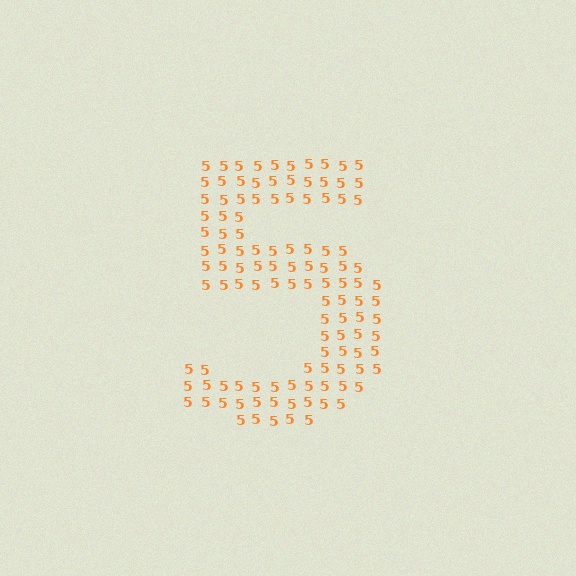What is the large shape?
The large shape is the digit 5.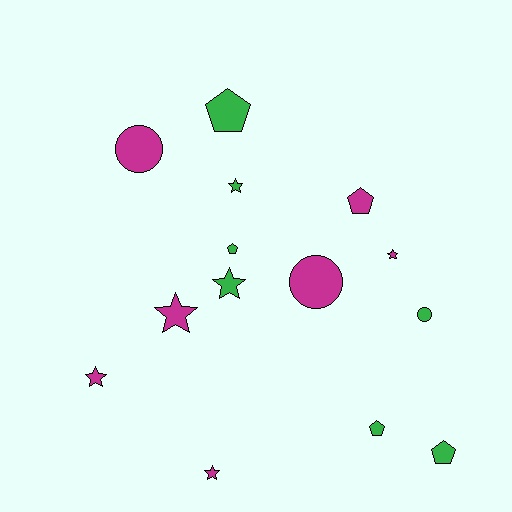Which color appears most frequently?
Magenta, with 7 objects.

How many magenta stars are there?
There are 4 magenta stars.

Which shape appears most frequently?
Star, with 6 objects.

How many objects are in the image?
There are 14 objects.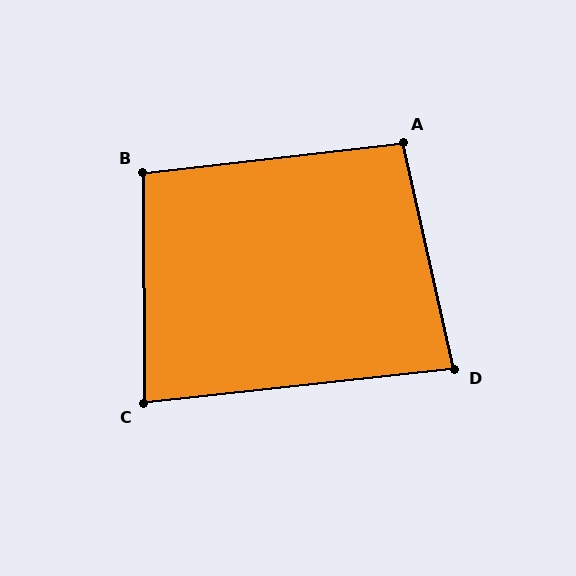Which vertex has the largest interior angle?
B, at approximately 96 degrees.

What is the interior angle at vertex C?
Approximately 84 degrees (acute).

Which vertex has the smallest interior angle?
D, at approximately 84 degrees.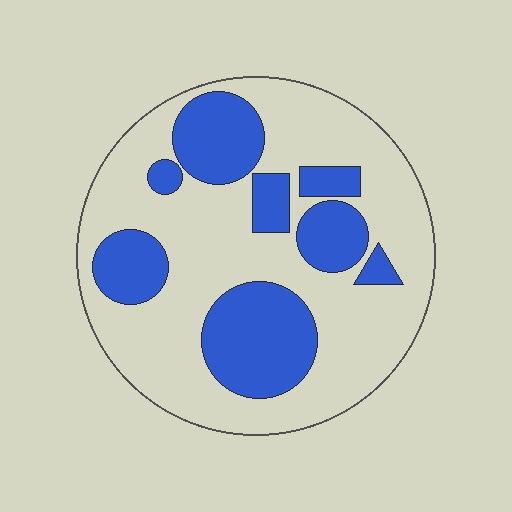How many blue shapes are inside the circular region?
8.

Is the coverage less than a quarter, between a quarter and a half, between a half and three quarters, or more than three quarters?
Between a quarter and a half.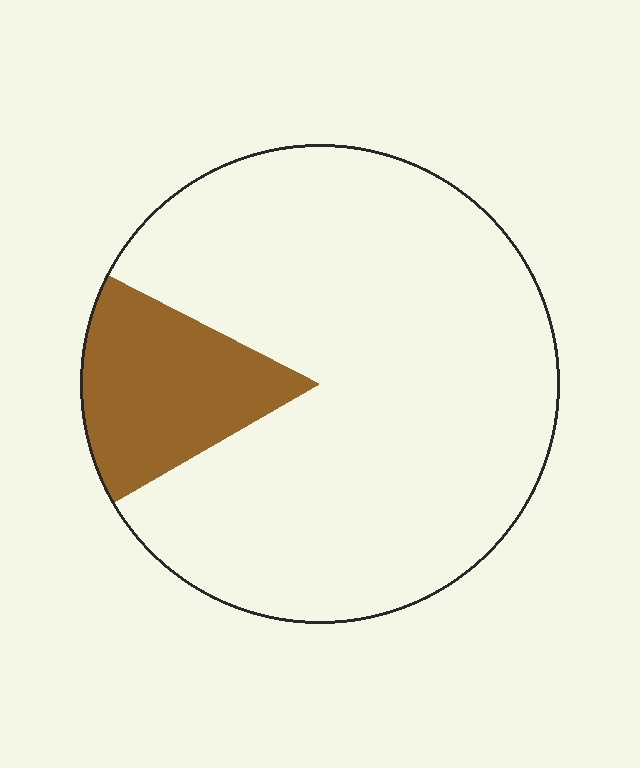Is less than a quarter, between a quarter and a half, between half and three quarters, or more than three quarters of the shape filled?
Less than a quarter.